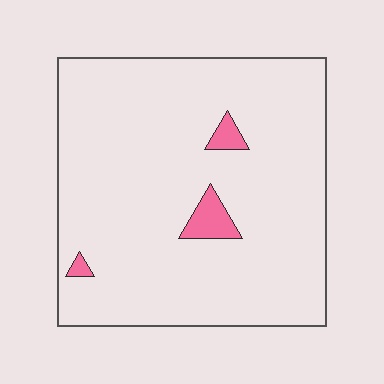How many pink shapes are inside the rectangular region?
3.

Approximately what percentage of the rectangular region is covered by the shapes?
Approximately 5%.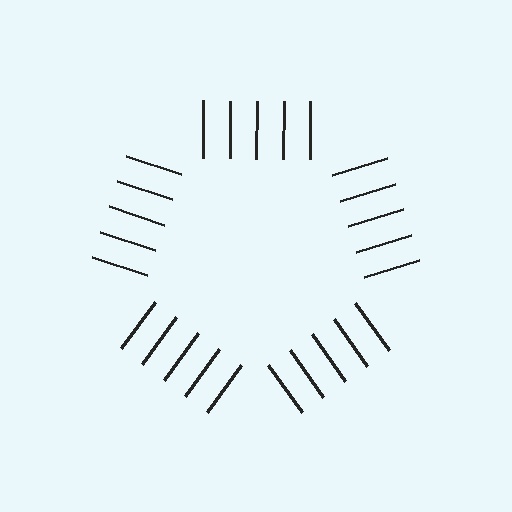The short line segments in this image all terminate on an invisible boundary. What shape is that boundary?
An illusory pentagon — the line segments terminate on its edges but no continuous stroke is drawn.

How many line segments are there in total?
25 — 5 along each of the 5 edges.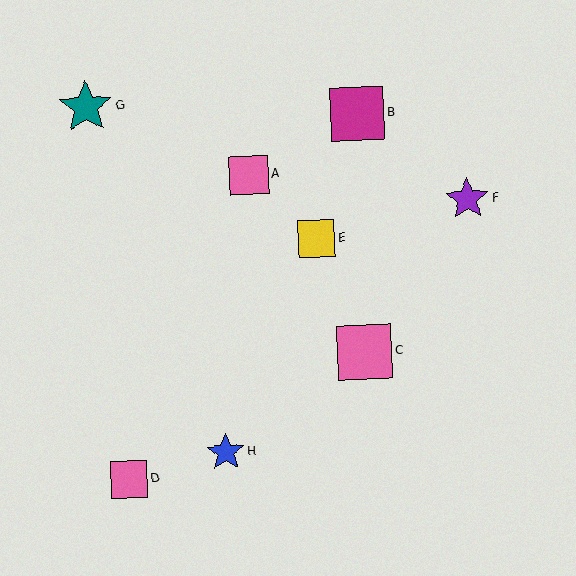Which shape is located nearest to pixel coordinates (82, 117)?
The teal star (labeled G) at (86, 107) is nearest to that location.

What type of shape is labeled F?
Shape F is a purple star.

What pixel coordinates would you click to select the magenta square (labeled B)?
Click at (357, 113) to select the magenta square B.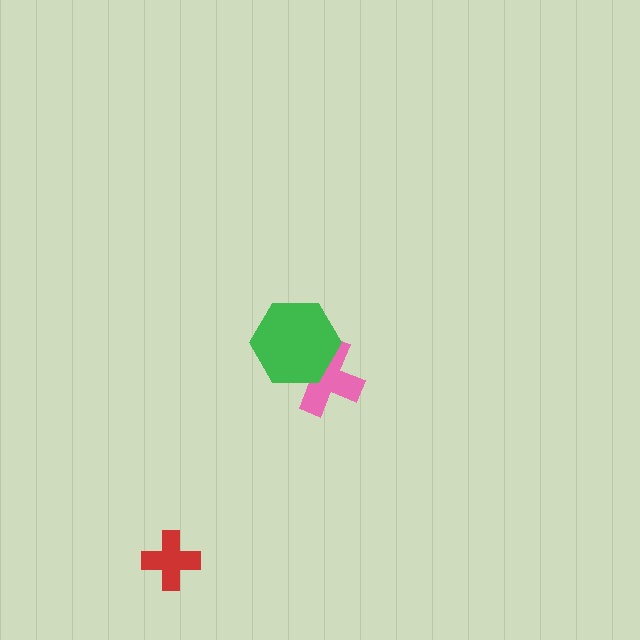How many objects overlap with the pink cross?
1 object overlaps with the pink cross.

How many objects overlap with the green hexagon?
1 object overlaps with the green hexagon.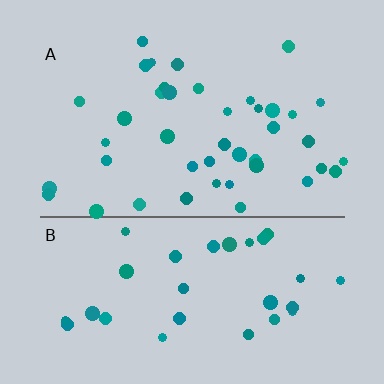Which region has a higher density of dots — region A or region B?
A (the top).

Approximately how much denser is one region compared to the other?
Approximately 1.3× — region A over region B.